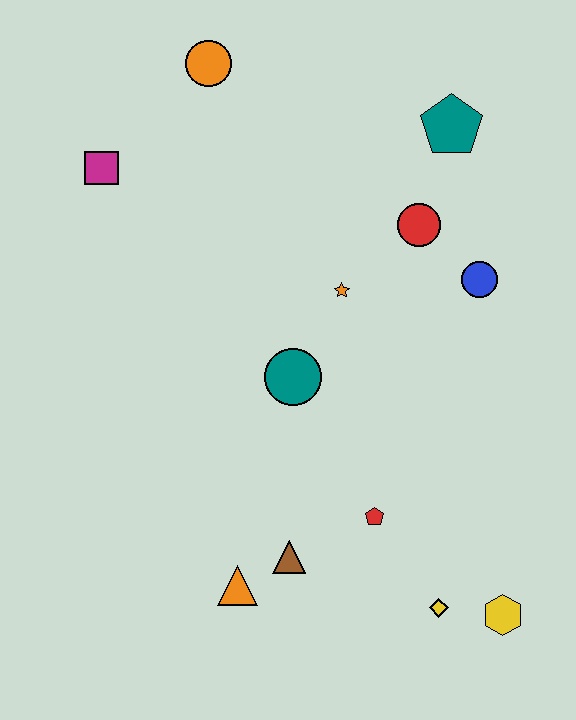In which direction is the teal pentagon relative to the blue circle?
The teal pentagon is above the blue circle.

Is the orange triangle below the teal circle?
Yes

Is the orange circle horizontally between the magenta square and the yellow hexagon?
Yes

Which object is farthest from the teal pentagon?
The orange triangle is farthest from the teal pentagon.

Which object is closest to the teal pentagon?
The red circle is closest to the teal pentagon.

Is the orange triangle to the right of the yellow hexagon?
No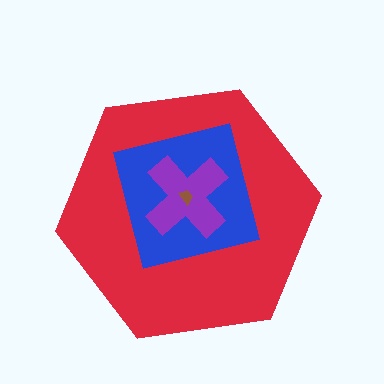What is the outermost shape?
The red hexagon.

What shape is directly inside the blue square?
The purple cross.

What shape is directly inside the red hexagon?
The blue square.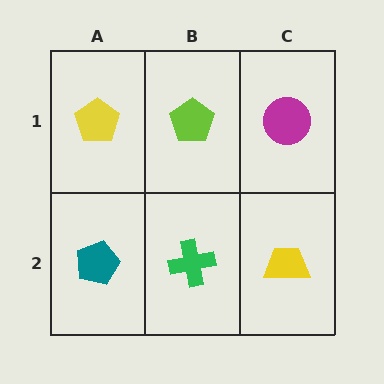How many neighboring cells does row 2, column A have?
2.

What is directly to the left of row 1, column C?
A lime pentagon.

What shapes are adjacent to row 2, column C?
A magenta circle (row 1, column C), a green cross (row 2, column B).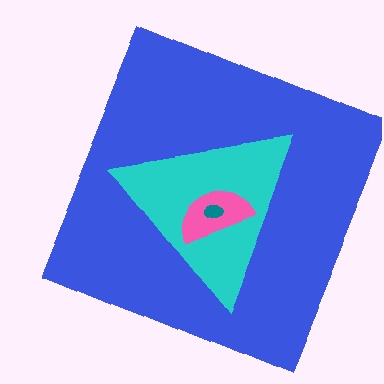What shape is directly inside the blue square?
The cyan triangle.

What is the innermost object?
The teal ellipse.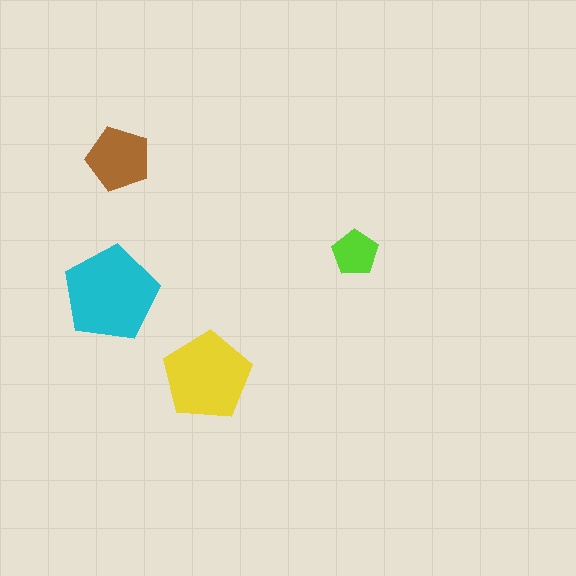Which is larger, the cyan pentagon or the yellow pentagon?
The cyan one.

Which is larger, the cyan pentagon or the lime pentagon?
The cyan one.